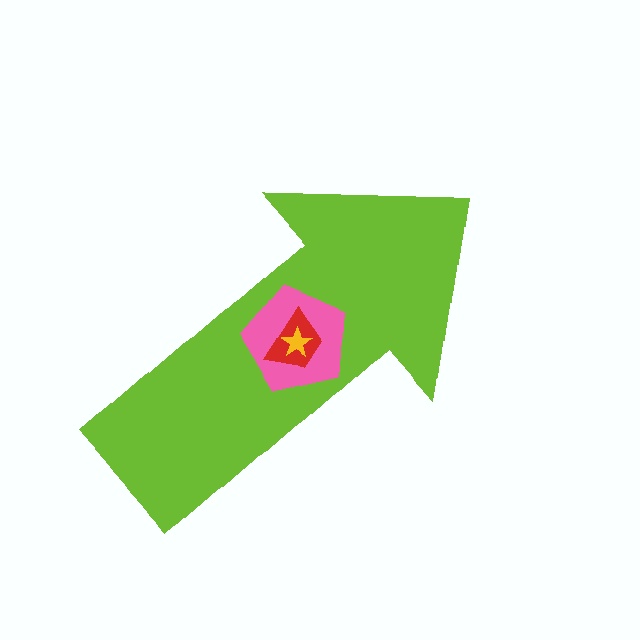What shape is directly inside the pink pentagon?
The red trapezoid.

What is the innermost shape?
The yellow star.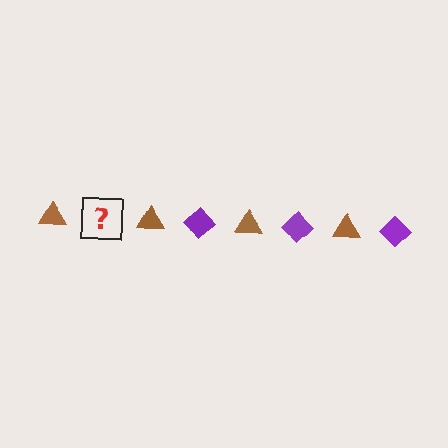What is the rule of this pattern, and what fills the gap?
The rule is that the pattern alternates between brown triangle and purple diamond. The gap should be filled with a purple diamond.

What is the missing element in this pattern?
The missing element is a purple diamond.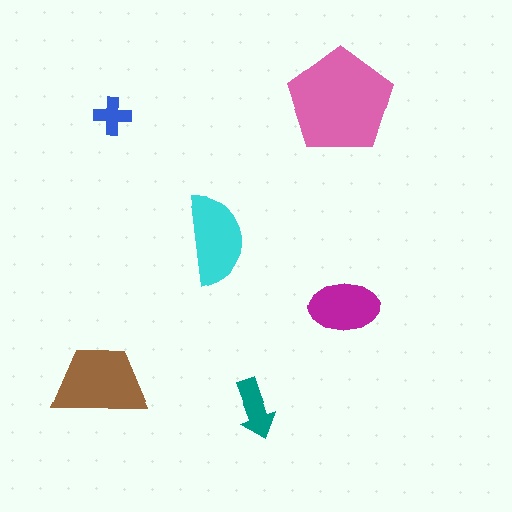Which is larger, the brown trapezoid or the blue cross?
The brown trapezoid.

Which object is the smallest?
The blue cross.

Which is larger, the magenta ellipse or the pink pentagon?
The pink pentagon.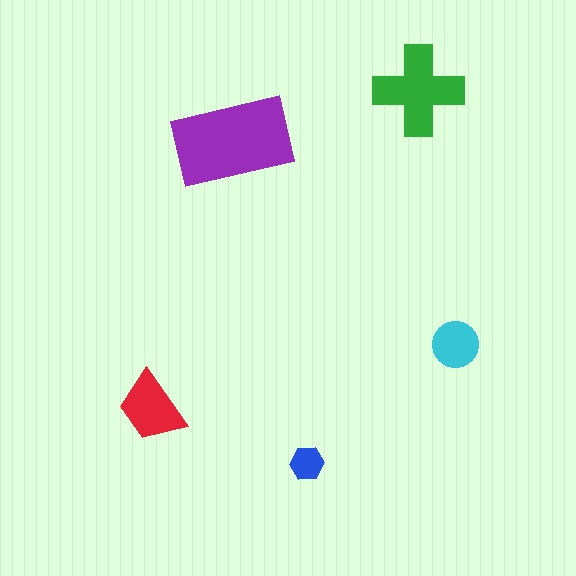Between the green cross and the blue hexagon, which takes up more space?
The green cross.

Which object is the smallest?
The blue hexagon.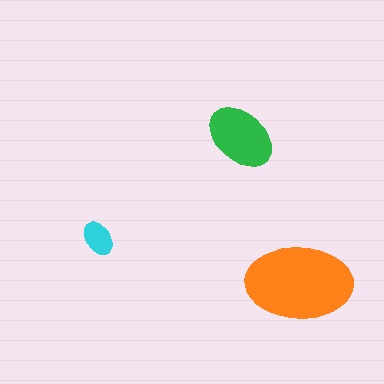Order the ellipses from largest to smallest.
the orange one, the green one, the cyan one.